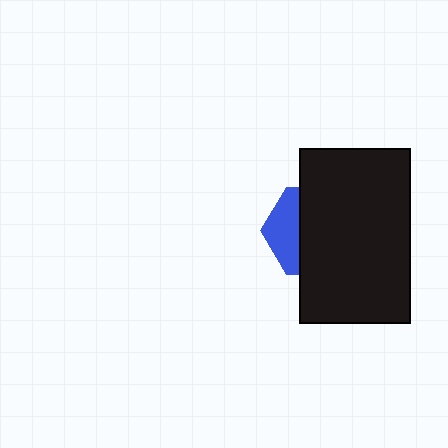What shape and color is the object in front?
The object in front is a black rectangle.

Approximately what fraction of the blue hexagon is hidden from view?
Roughly 66% of the blue hexagon is hidden behind the black rectangle.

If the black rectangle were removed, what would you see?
You would see the complete blue hexagon.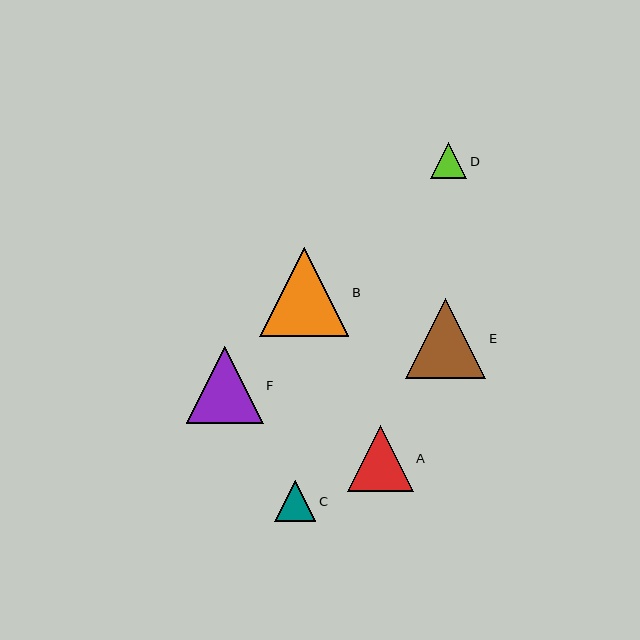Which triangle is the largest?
Triangle B is the largest with a size of approximately 89 pixels.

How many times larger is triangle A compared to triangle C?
Triangle A is approximately 1.6 times the size of triangle C.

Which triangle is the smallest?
Triangle D is the smallest with a size of approximately 36 pixels.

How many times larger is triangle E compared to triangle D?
Triangle E is approximately 2.2 times the size of triangle D.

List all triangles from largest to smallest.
From largest to smallest: B, E, F, A, C, D.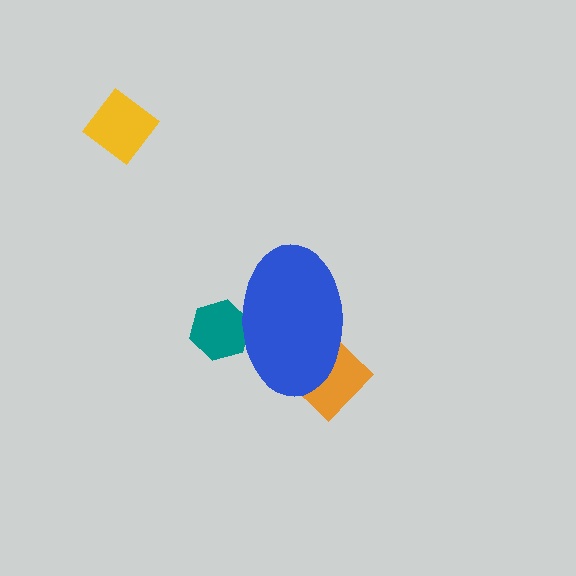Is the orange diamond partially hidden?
Yes, the orange diamond is partially hidden behind the blue ellipse.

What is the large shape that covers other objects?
A blue ellipse.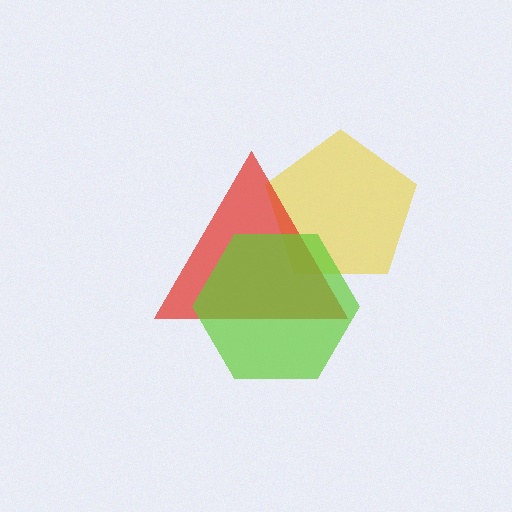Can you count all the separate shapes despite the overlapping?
Yes, there are 3 separate shapes.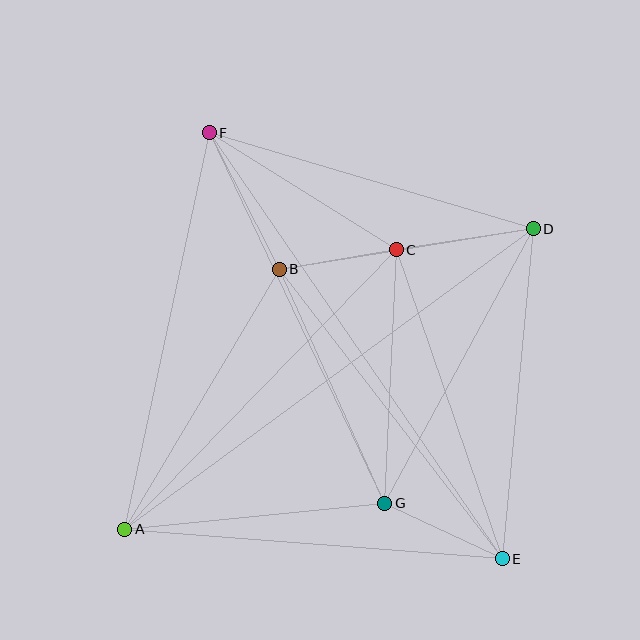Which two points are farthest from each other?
Points E and F are farthest from each other.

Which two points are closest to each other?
Points B and C are closest to each other.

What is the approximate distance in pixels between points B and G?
The distance between B and G is approximately 257 pixels.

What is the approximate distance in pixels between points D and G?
The distance between D and G is approximately 312 pixels.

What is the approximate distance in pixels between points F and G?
The distance between F and G is approximately 410 pixels.